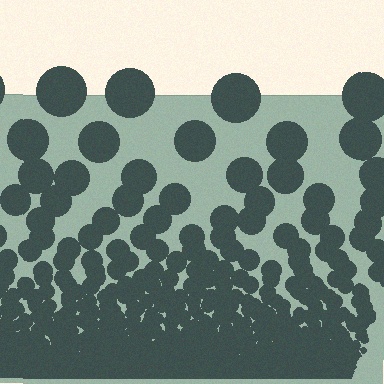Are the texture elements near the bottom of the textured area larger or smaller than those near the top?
Smaller. The gradient is inverted — elements near the bottom are smaller and denser.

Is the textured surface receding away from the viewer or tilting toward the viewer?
The surface appears to tilt toward the viewer. Texture elements get larger and sparser toward the top.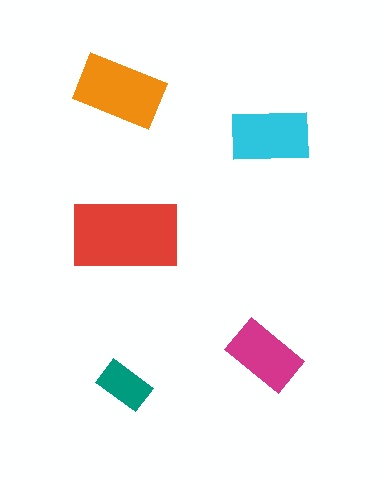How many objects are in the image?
There are 5 objects in the image.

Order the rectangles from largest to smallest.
the red one, the orange one, the cyan one, the magenta one, the teal one.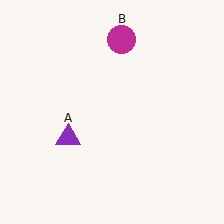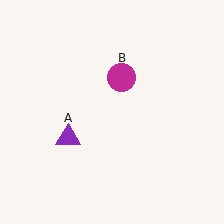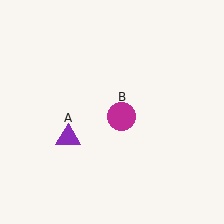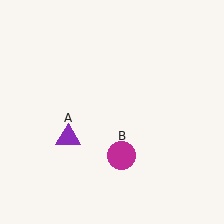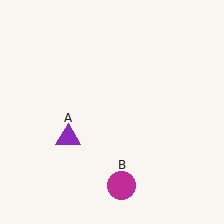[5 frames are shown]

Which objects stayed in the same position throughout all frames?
Purple triangle (object A) remained stationary.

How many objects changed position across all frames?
1 object changed position: magenta circle (object B).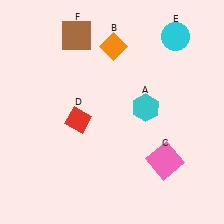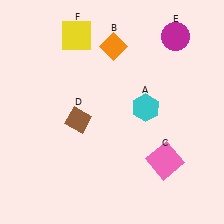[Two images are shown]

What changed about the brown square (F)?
In Image 1, F is brown. In Image 2, it changed to yellow.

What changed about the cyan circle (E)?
In Image 1, E is cyan. In Image 2, it changed to magenta.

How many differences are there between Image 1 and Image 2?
There are 3 differences between the two images.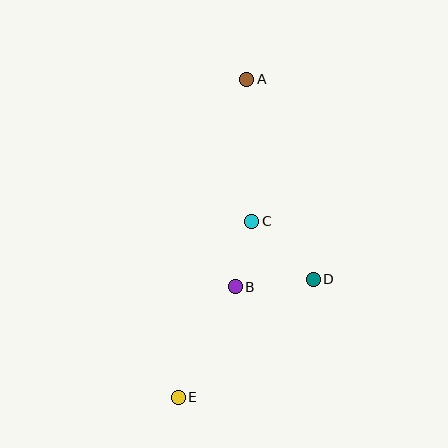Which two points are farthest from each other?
Points A and E are farthest from each other.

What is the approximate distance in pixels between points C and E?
The distance between C and E is approximately 191 pixels.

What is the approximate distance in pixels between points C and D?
The distance between C and D is approximately 84 pixels.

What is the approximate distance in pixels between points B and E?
The distance between B and E is approximately 124 pixels.